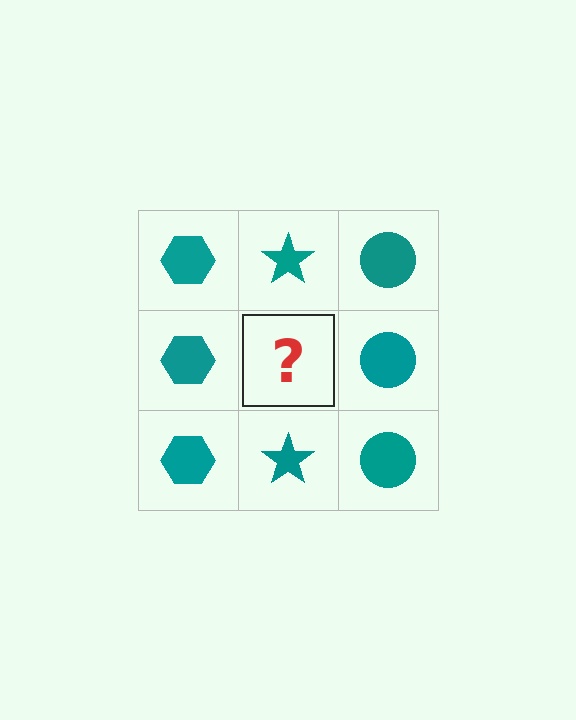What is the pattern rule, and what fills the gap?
The rule is that each column has a consistent shape. The gap should be filled with a teal star.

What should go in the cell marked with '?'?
The missing cell should contain a teal star.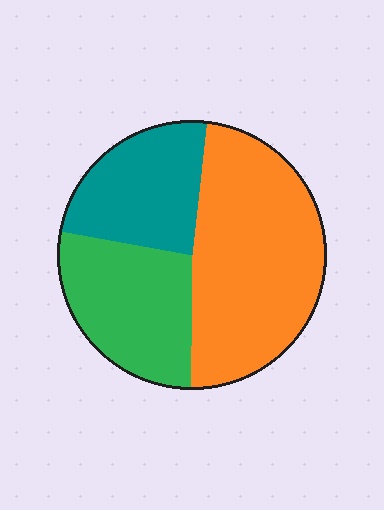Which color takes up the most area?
Orange, at roughly 50%.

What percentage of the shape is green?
Green takes up between a sixth and a third of the shape.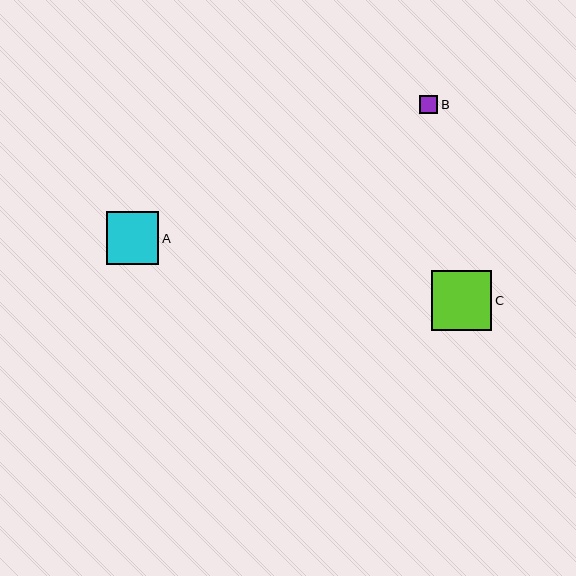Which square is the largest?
Square C is the largest with a size of approximately 60 pixels.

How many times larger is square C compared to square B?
Square C is approximately 3.2 times the size of square B.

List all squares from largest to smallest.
From largest to smallest: C, A, B.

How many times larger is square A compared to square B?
Square A is approximately 2.8 times the size of square B.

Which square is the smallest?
Square B is the smallest with a size of approximately 19 pixels.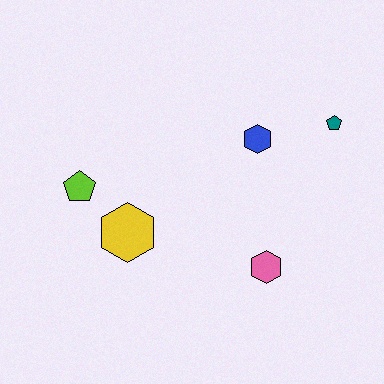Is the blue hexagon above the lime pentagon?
Yes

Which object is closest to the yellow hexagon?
The lime pentagon is closest to the yellow hexagon.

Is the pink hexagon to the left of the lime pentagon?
No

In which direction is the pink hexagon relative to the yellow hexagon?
The pink hexagon is to the right of the yellow hexagon.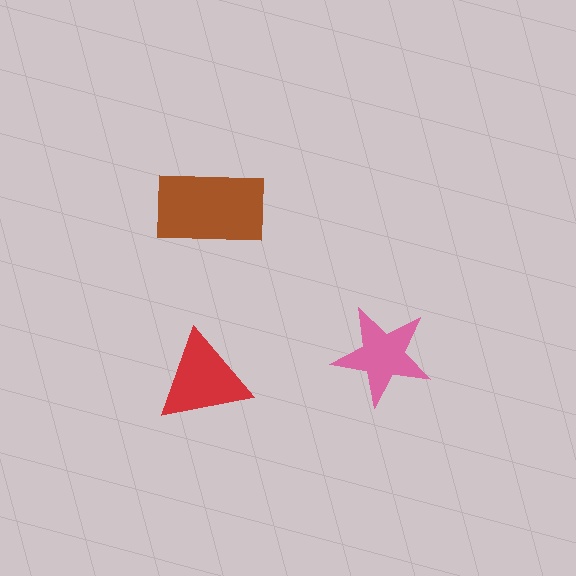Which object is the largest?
The brown rectangle.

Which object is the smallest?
The pink star.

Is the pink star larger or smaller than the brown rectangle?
Smaller.